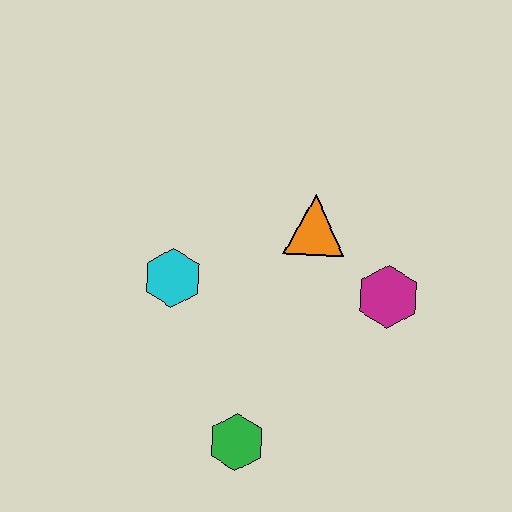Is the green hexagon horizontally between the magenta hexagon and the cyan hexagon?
Yes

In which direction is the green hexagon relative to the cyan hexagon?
The green hexagon is below the cyan hexagon.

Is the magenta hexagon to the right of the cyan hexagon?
Yes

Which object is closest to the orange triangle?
The magenta hexagon is closest to the orange triangle.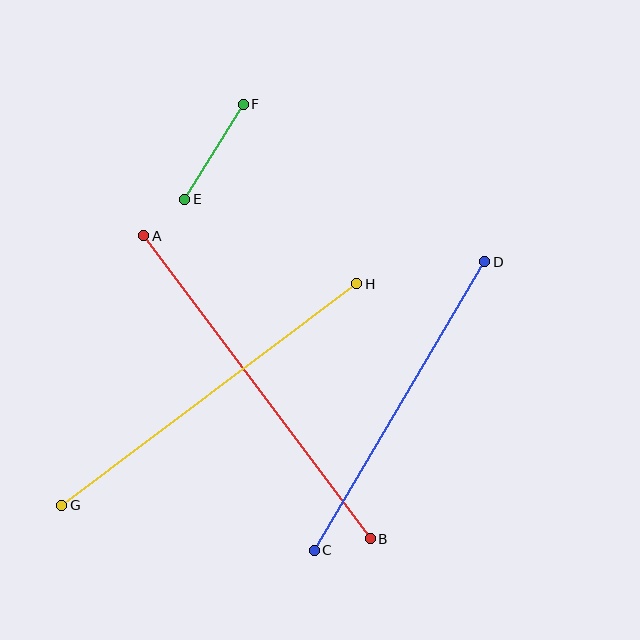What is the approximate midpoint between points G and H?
The midpoint is at approximately (209, 395) pixels.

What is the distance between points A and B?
The distance is approximately 378 pixels.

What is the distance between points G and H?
The distance is approximately 369 pixels.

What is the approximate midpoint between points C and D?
The midpoint is at approximately (399, 406) pixels.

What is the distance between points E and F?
The distance is approximately 112 pixels.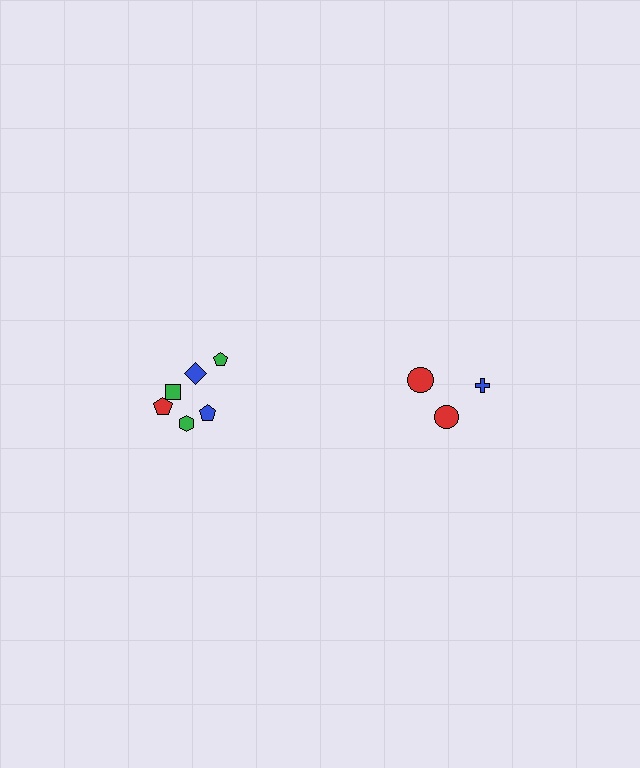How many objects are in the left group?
There are 6 objects.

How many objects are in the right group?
There are 3 objects.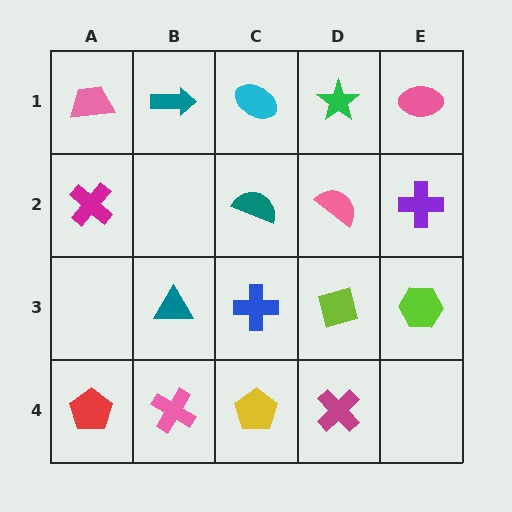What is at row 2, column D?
A pink semicircle.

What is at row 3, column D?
A lime square.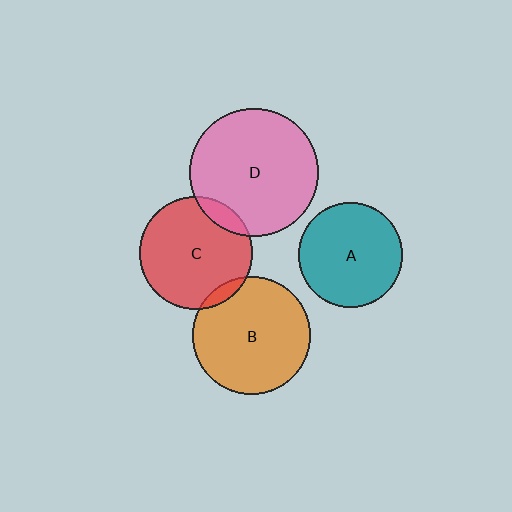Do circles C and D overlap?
Yes.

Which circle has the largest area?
Circle D (pink).